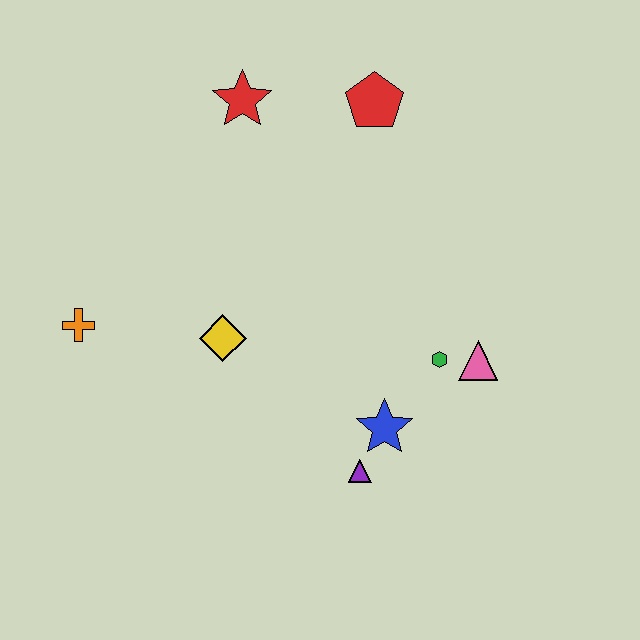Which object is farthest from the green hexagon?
The orange cross is farthest from the green hexagon.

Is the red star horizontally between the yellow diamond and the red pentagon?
Yes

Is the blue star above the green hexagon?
No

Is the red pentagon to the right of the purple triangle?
Yes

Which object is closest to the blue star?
The purple triangle is closest to the blue star.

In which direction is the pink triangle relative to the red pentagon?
The pink triangle is below the red pentagon.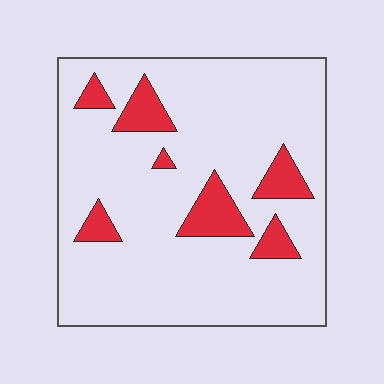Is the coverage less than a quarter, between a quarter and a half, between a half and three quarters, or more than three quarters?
Less than a quarter.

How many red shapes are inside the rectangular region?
7.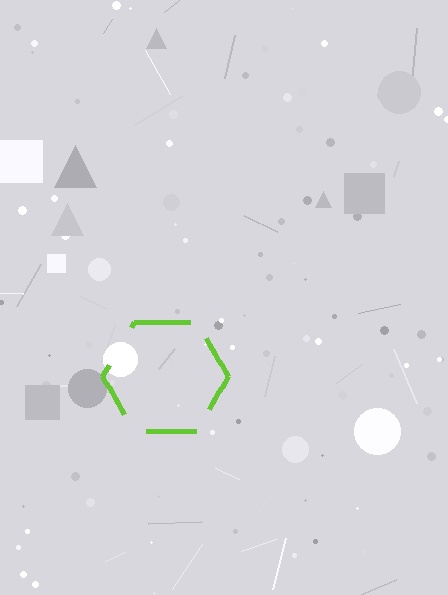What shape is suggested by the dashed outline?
The dashed outline suggests a hexagon.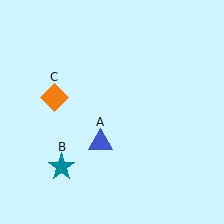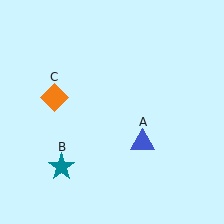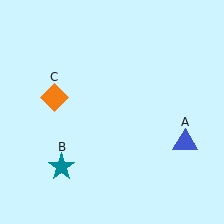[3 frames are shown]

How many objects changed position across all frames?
1 object changed position: blue triangle (object A).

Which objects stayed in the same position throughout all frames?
Teal star (object B) and orange diamond (object C) remained stationary.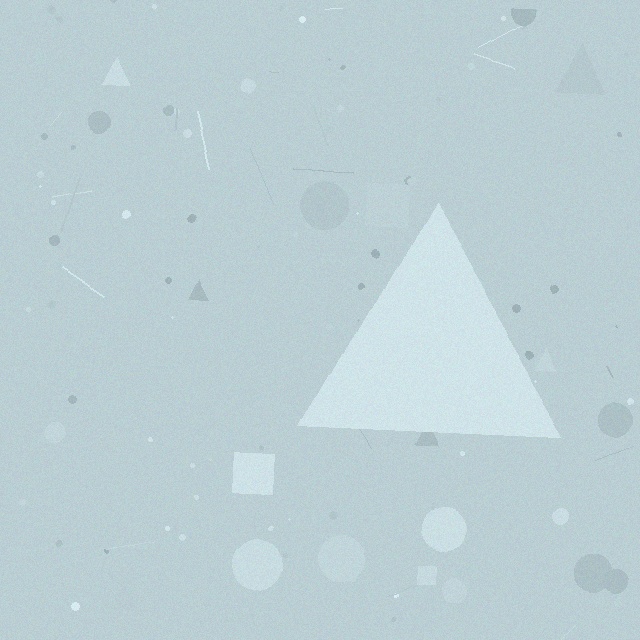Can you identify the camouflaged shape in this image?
The camouflaged shape is a triangle.